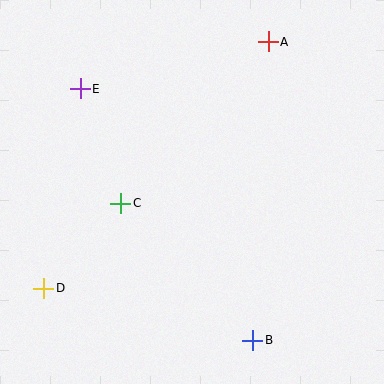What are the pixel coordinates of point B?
Point B is at (253, 340).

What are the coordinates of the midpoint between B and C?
The midpoint between B and C is at (187, 272).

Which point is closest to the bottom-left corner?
Point D is closest to the bottom-left corner.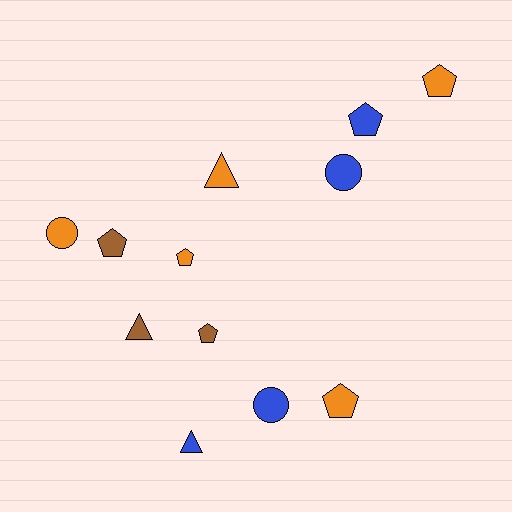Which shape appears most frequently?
Pentagon, with 6 objects.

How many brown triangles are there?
There is 1 brown triangle.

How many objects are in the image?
There are 12 objects.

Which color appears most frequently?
Orange, with 5 objects.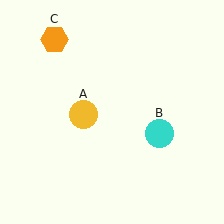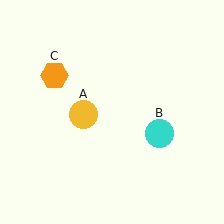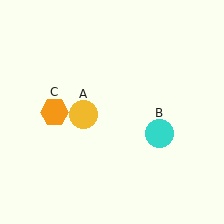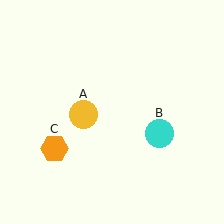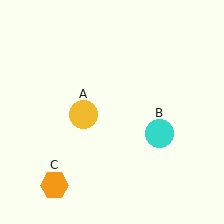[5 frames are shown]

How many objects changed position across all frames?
1 object changed position: orange hexagon (object C).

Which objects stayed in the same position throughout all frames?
Yellow circle (object A) and cyan circle (object B) remained stationary.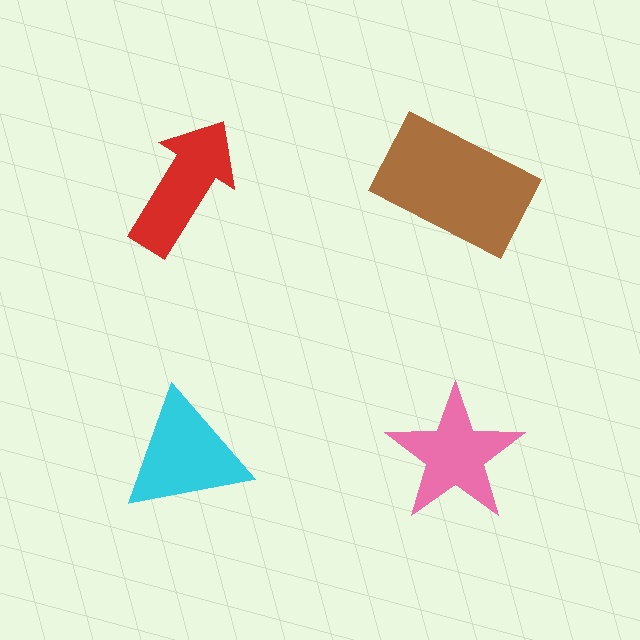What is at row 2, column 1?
A cyan triangle.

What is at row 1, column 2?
A brown rectangle.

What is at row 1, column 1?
A red arrow.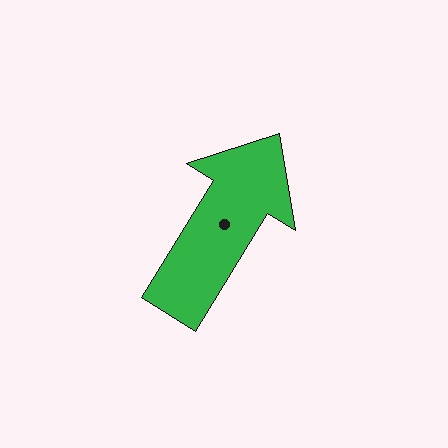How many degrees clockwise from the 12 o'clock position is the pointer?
Approximately 32 degrees.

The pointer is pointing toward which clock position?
Roughly 1 o'clock.